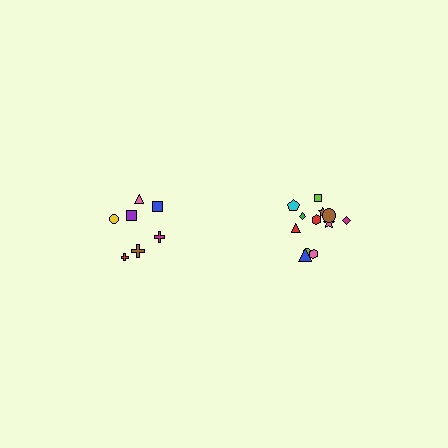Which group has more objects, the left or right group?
The right group.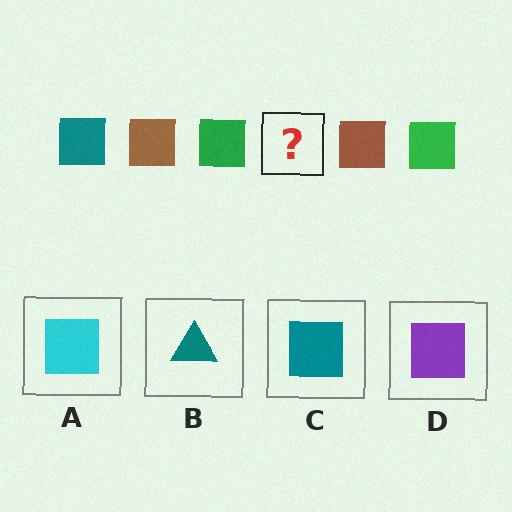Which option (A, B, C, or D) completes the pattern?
C.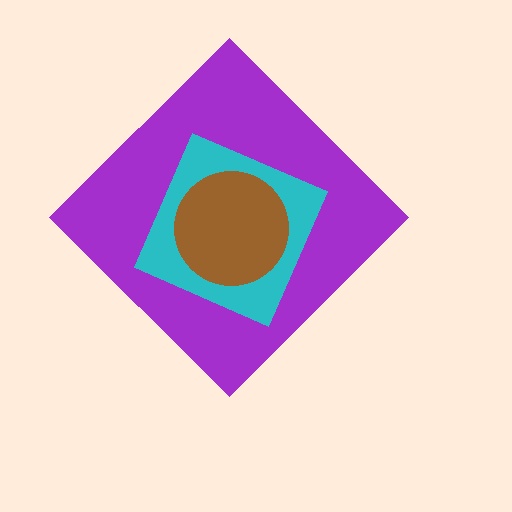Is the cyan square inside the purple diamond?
Yes.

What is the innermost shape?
The brown circle.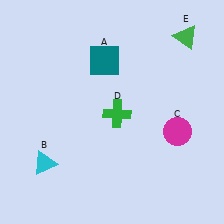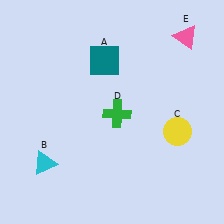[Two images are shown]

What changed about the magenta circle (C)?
In Image 1, C is magenta. In Image 2, it changed to yellow.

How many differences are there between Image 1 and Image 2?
There are 2 differences between the two images.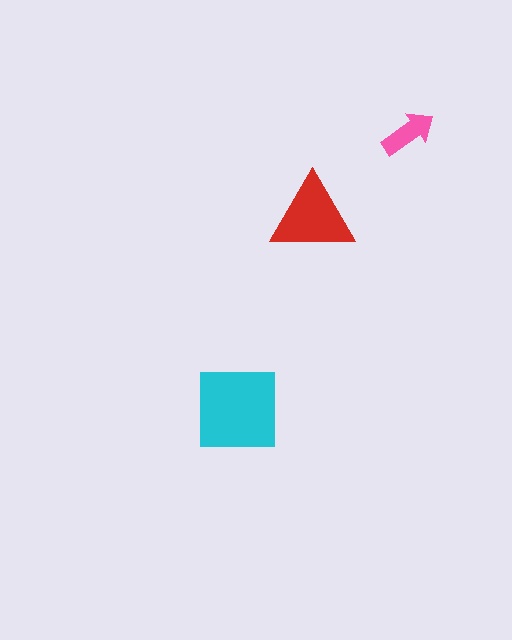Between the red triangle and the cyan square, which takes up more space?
The cyan square.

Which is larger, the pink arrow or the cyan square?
The cyan square.